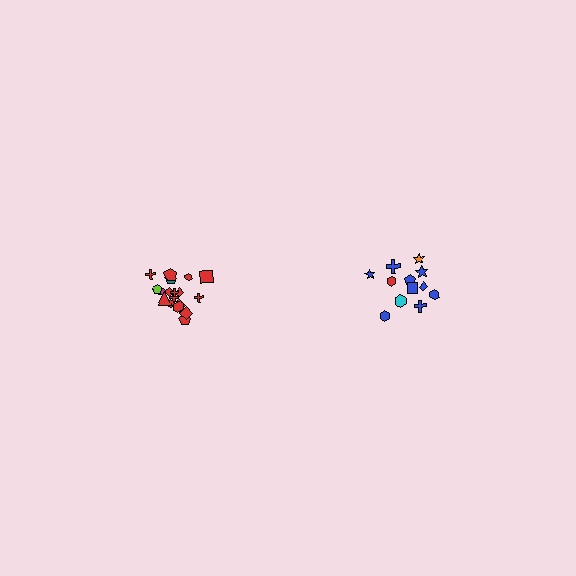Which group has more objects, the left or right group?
The left group.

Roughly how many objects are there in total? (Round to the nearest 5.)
Roughly 30 objects in total.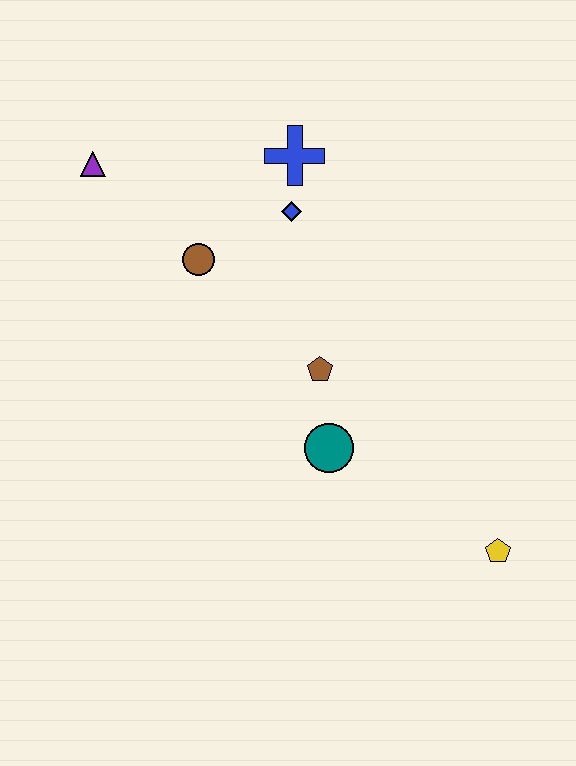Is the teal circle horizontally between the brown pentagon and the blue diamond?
No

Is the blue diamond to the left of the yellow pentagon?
Yes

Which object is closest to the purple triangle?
The brown circle is closest to the purple triangle.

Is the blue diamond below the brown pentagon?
No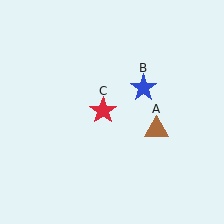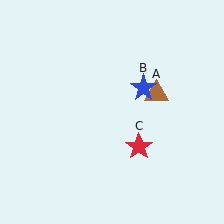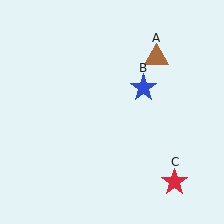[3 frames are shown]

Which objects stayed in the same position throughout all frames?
Blue star (object B) remained stationary.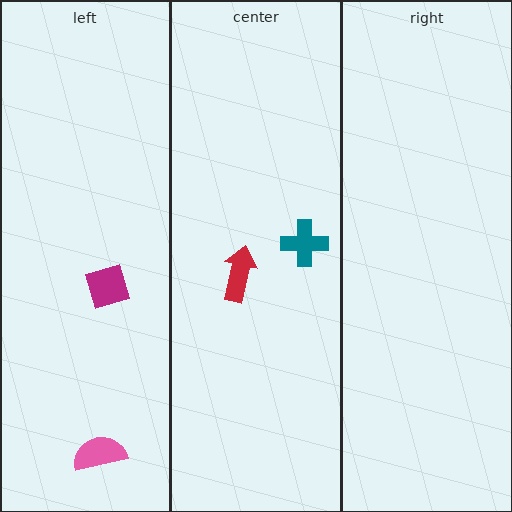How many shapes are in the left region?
2.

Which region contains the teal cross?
The center region.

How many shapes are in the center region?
2.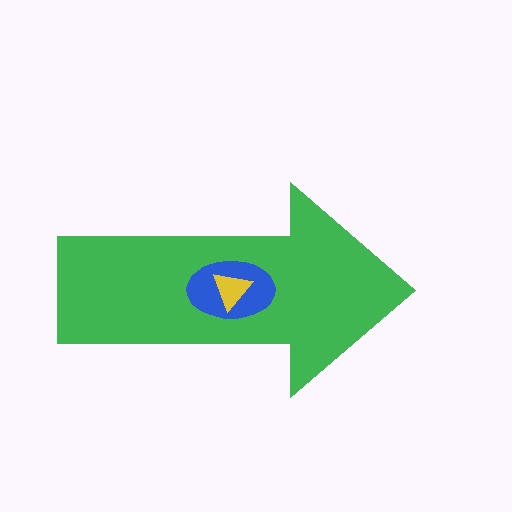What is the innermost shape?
The yellow triangle.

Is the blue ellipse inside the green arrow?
Yes.